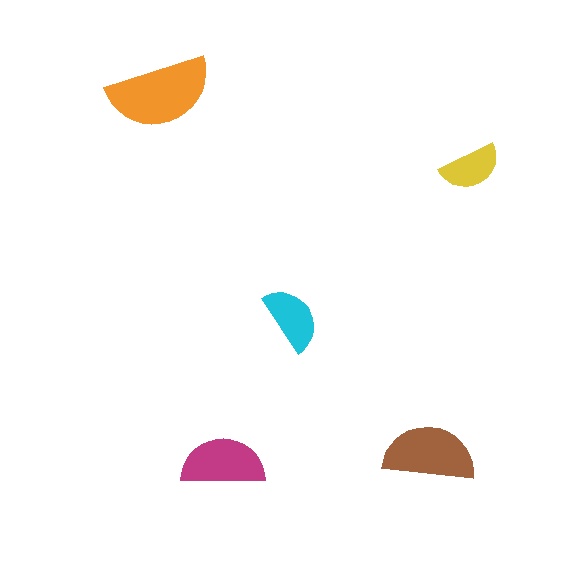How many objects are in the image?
There are 5 objects in the image.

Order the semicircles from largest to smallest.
the orange one, the brown one, the magenta one, the cyan one, the yellow one.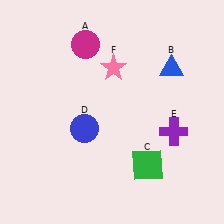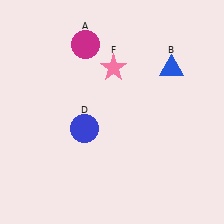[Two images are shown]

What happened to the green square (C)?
The green square (C) was removed in Image 2. It was in the bottom-right area of Image 1.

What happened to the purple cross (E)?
The purple cross (E) was removed in Image 2. It was in the bottom-right area of Image 1.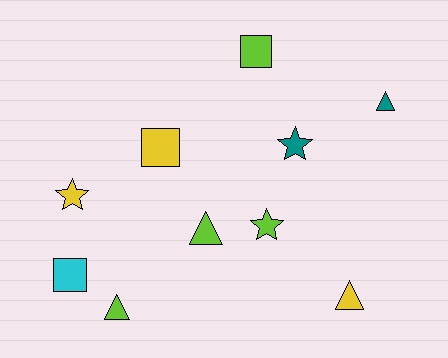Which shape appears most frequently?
Triangle, with 4 objects.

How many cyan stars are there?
There are no cyan stars.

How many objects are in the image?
There are 10 objects.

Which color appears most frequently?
Lime, with 4 objects.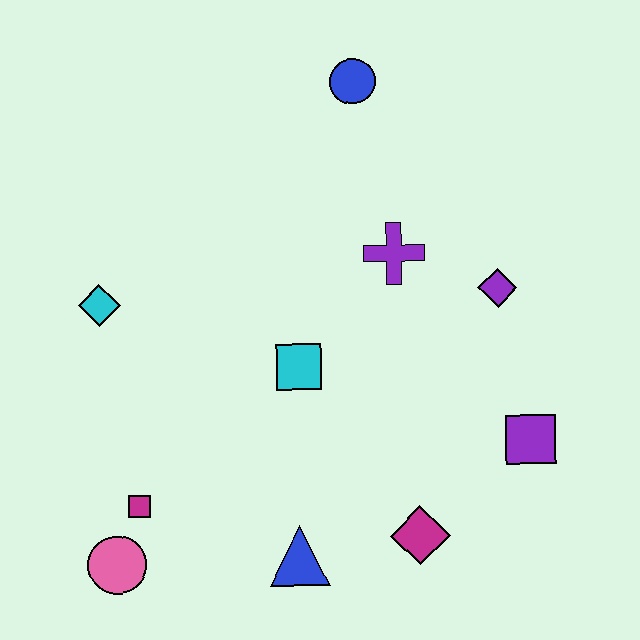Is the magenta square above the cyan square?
No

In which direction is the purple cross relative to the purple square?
The purple cross is above the purple square.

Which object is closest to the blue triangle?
The magenta diamond is closest to the blue triangle.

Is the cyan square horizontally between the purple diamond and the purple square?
No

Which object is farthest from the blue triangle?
The blue circle is farthest from the blue triangle.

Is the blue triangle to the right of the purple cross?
No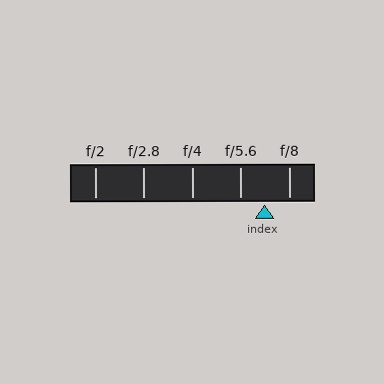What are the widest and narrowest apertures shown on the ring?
The widest aperture shown is f/2 and the narrowest is f/8.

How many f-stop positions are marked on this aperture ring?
There are 5 f-stop positions marked.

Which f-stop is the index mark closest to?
The index mark is closest to f/5.6.